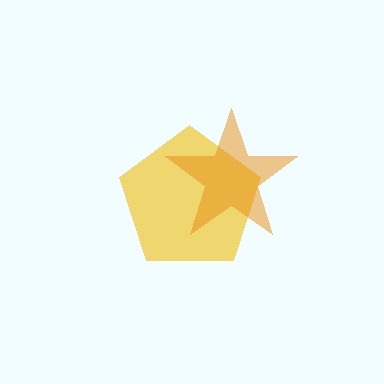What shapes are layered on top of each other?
The layered shapes are: a yellow pentagon, an orange star.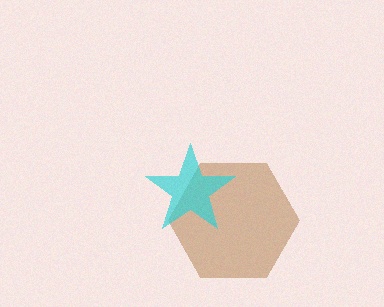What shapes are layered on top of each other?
The layered shapes are: a brown hexagon, a cyan star.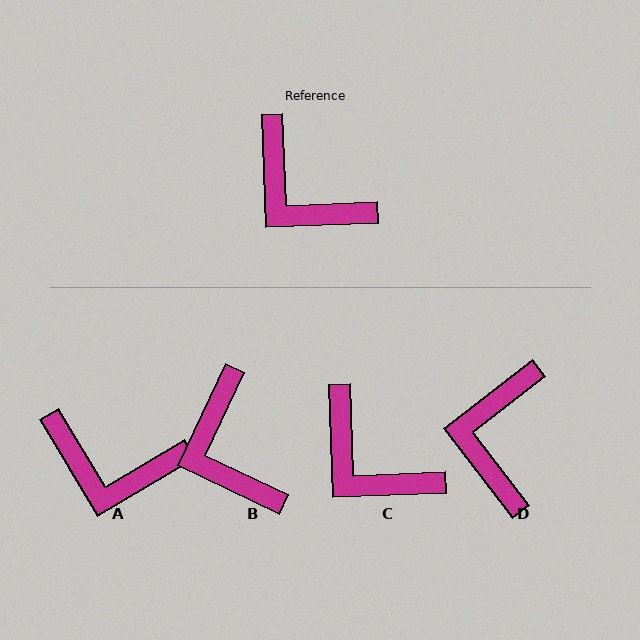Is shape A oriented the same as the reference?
No, it is off by about 29 degrees.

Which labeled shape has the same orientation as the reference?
C.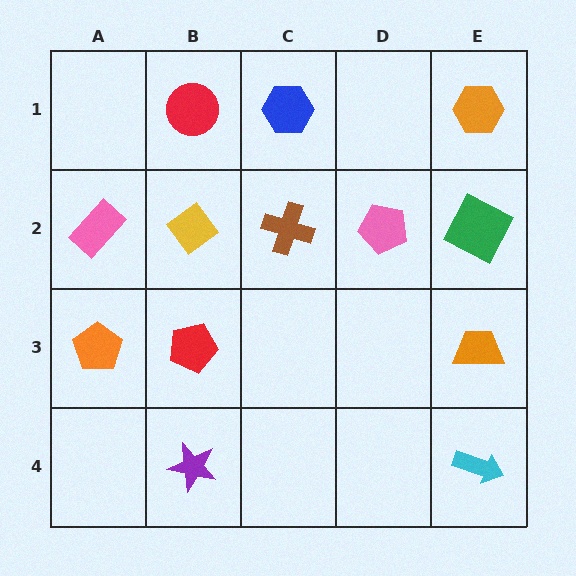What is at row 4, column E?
A cyan arrow.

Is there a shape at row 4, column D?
No, that cell is empty.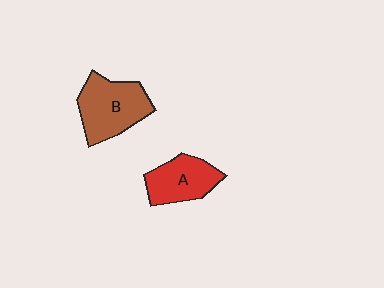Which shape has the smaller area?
Shape A (red).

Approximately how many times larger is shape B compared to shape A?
Approximately 1.3 times.